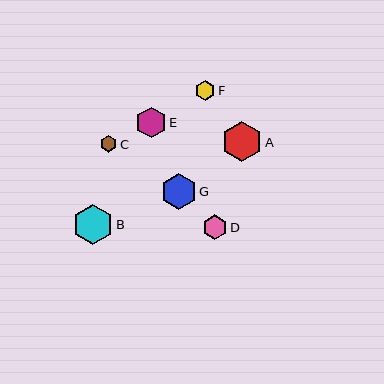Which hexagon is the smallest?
Hexagon C is the smallest with a size of approximately 17 pixels.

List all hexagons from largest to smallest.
From largest to smallest: A, B, G, E, D, F, C.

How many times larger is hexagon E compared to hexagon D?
Hexagon E is approximately 1.2 times the size of hexagon D.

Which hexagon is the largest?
Hexagon A is the largest with a size of approximately 40 pixels.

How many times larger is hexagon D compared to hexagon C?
Hexagon D is approximately 1.5 times the size of hexagon C.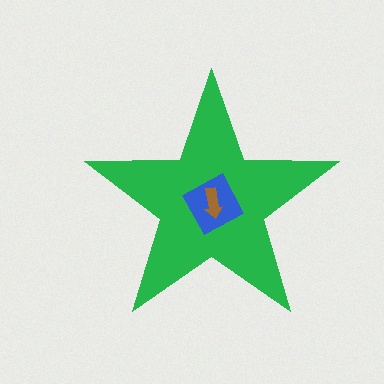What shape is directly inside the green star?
The blue square.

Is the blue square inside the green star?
Yes.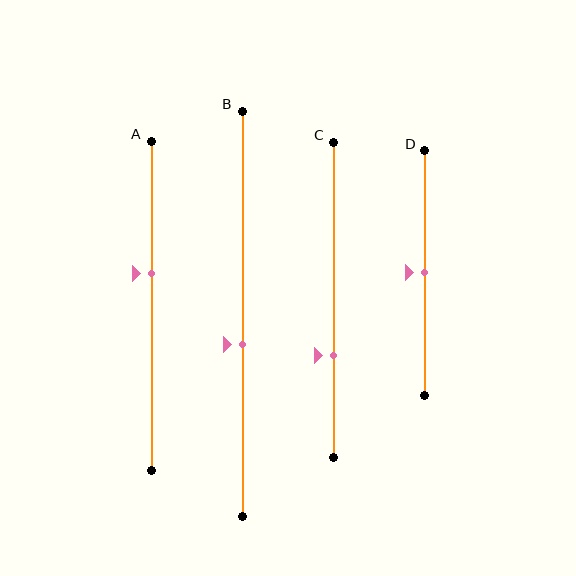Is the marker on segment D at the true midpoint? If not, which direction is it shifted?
Yes, the marker on segment D is at the true midpoint.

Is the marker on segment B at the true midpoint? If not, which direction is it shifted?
No, the marker on segment B is shifted downward by about 8% of the segment length.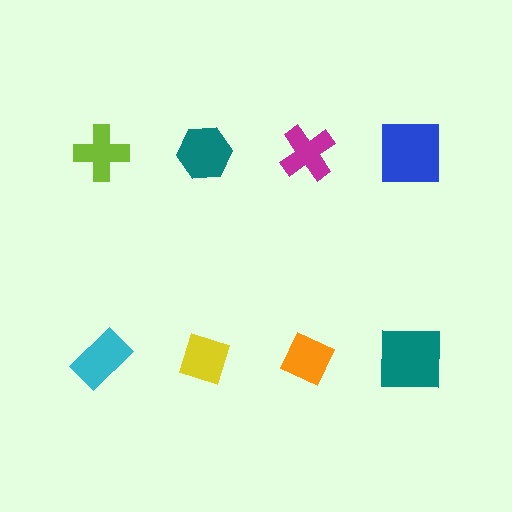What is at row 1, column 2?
A teal hexagon.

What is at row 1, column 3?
A magenta cross.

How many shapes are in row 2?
4 shapes.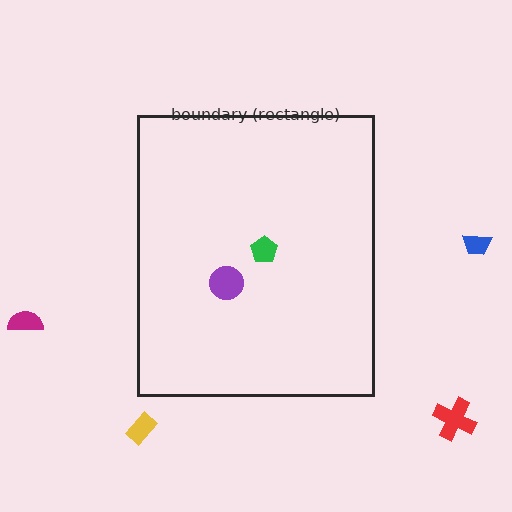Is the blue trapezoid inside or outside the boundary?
Outside.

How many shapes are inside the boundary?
2 inside, 4 outside.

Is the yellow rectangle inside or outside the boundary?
Outside.